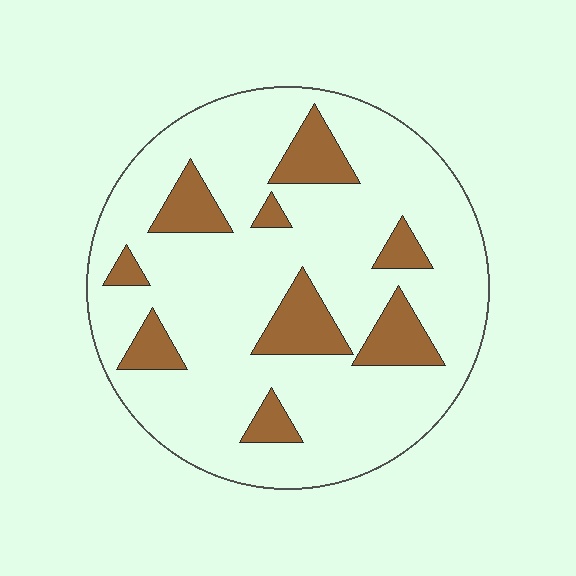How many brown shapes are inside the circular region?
9.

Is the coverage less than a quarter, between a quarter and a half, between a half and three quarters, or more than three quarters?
Less than a quarter.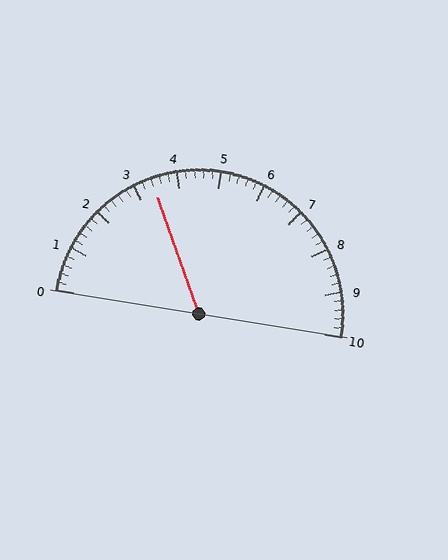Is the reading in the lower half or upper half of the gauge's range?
The reading is in the lower half of the range (0 to 10).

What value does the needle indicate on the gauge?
The needle indicates approximately 3.4.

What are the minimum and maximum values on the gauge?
The gauge ranges from 0 to 10.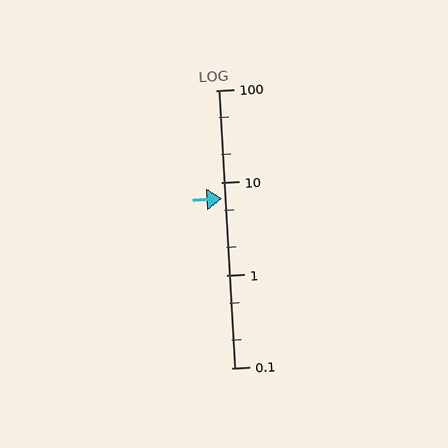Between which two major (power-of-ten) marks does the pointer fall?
The pointer is between 1 and 10.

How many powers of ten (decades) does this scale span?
The scale spans 3 decades, from 0.1 to 100.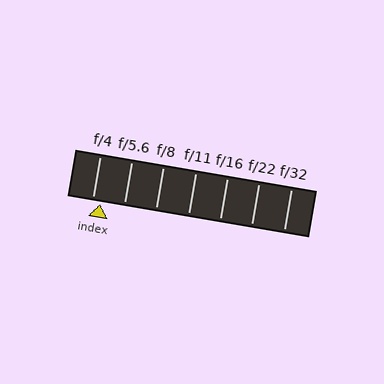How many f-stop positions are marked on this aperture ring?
There are 7 f-stop positions marked.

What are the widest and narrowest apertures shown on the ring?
The widest aperture shown is f/4 and the narrowest is f/32.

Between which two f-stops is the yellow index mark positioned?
The index mark is between f/4 and f/5.6.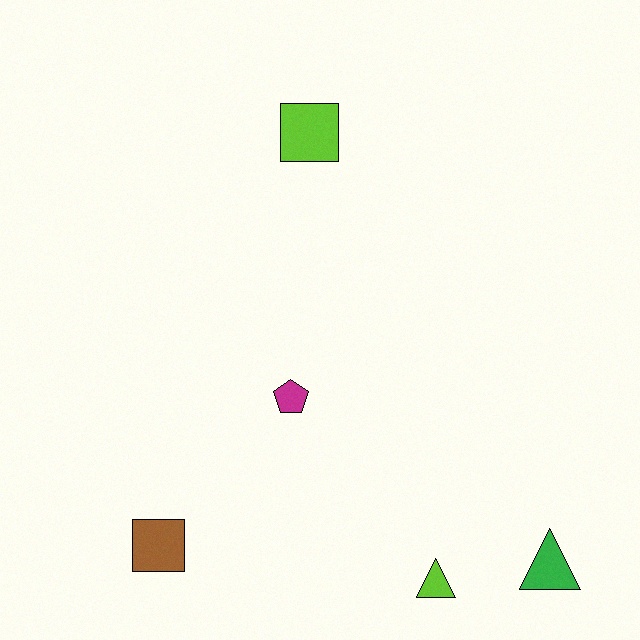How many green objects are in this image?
There is 1 green object.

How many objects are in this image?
There are 5 objects.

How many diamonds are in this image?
There are no diamonds.